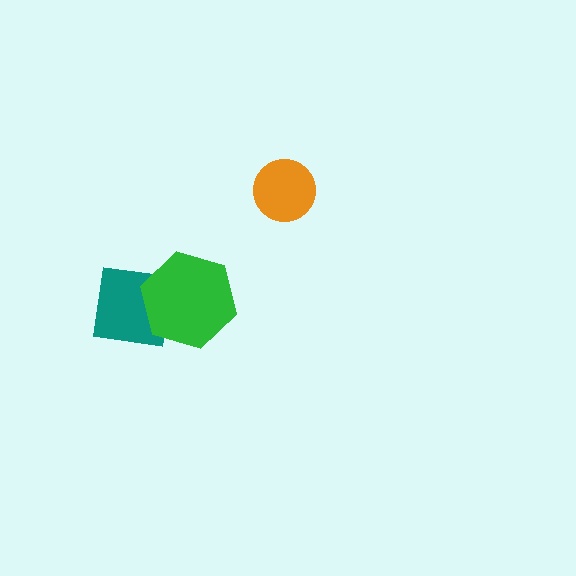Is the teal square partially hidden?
Yes, it is partially covered by another shape.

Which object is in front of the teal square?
The green hexagon is in front of the teal square.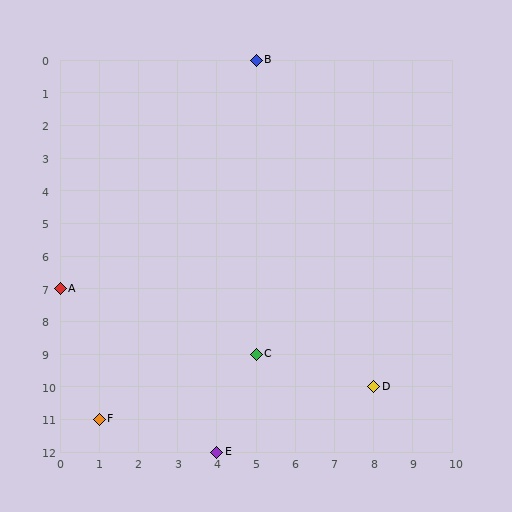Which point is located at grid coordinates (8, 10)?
Point D is at (8, 10).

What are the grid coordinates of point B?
Point B is at grid coordinates (5, 0).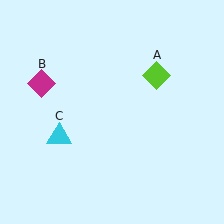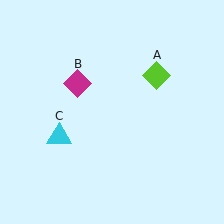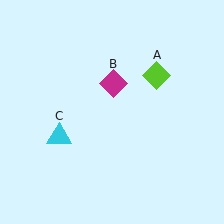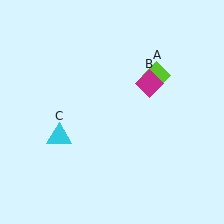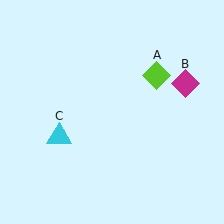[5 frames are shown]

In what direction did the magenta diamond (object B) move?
The magenta diamond (object B) moved right.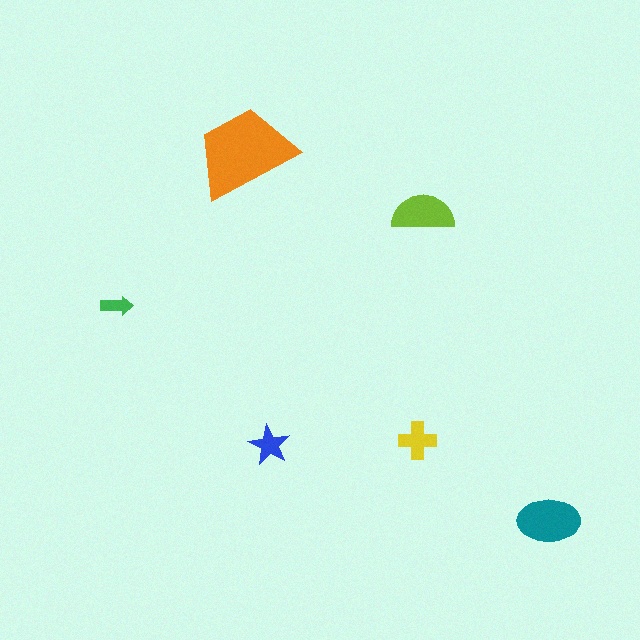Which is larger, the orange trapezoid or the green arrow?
The orange trapezoid.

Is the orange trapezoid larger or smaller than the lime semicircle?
Larger.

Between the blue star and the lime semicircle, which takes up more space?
The lime semicircle.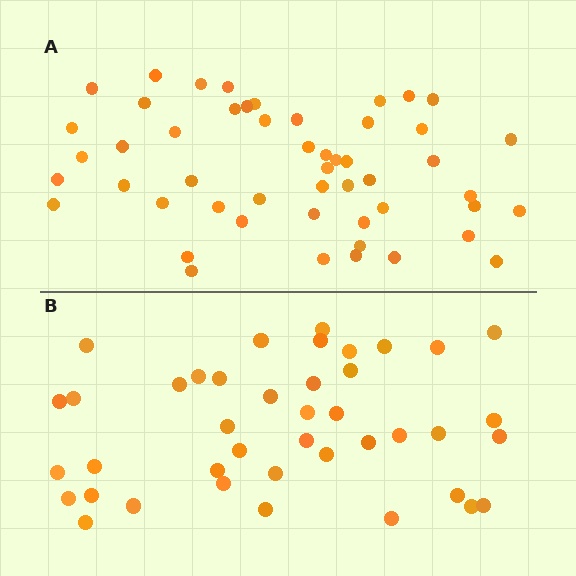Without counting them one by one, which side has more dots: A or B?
Region A (the top region) has more dots.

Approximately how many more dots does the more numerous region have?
Region A has roughly 10 or so more dots than region B.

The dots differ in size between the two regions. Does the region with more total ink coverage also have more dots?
No. Region B has more total ink coverage because its dots are larger, but region A actually contains more individual dots. Total area can be misleading — the number of items is what matters here.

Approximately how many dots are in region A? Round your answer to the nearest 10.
About 50 dots. (The exact count is 51, which rounds to 50.)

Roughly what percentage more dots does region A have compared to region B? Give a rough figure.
About 25% more.